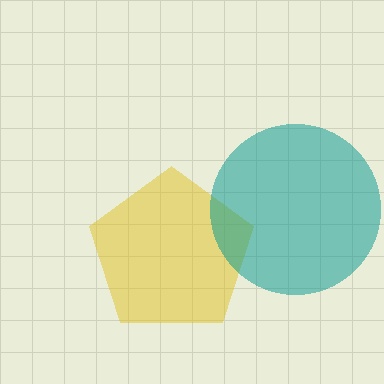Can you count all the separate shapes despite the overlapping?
Yes, there are 2 separate shapes.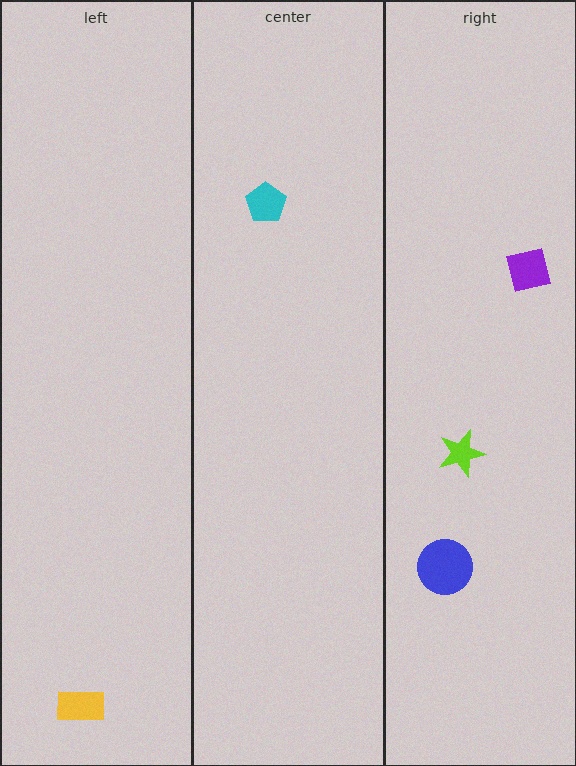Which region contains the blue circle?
The right region.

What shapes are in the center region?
The cyan pentagon.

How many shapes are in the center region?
1.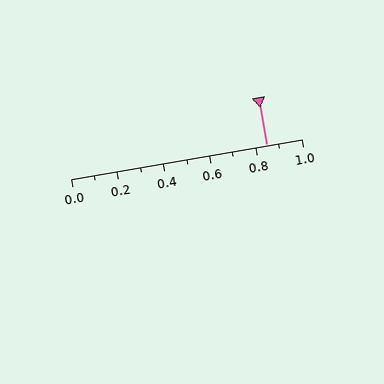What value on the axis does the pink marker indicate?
The marker indicates approximately 0.85.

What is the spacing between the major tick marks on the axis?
The major ticks are spaced 0.2 apart.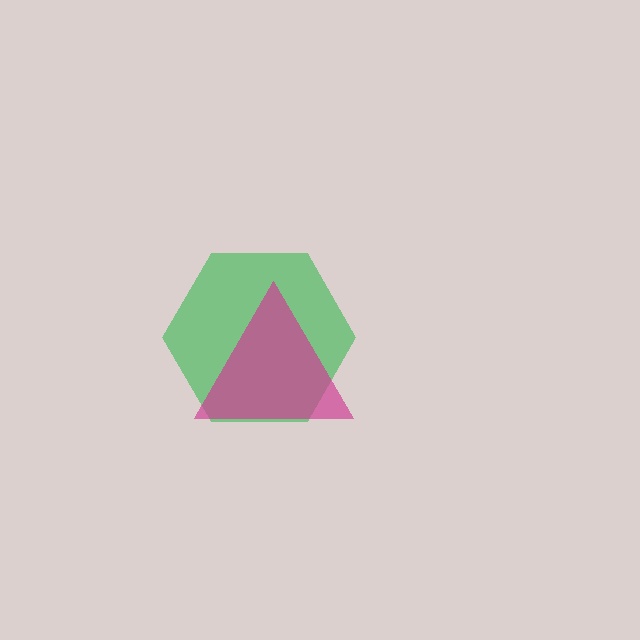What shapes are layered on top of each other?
The layered shapes are: a green hexagon, a magenta triangle.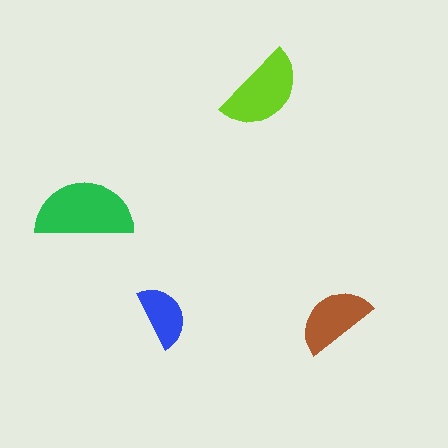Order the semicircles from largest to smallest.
the green one, the lime one, the brown one, the blue one.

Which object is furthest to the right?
The brown semicircle is rightmost.